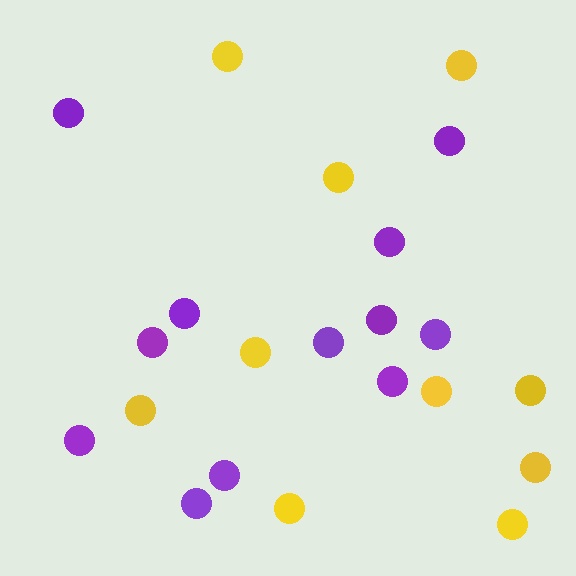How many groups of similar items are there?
There are 2 groups: one group of purple circles (12) and one group of yellow circles (10).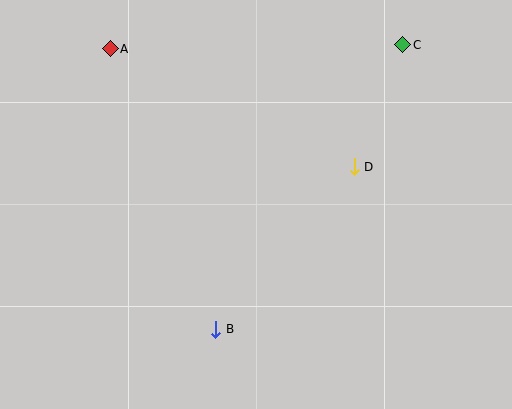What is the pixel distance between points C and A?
The distance between C and A is 292 pixels.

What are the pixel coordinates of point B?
Point B is at (216, 329).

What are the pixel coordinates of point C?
Point C is at (403, 45).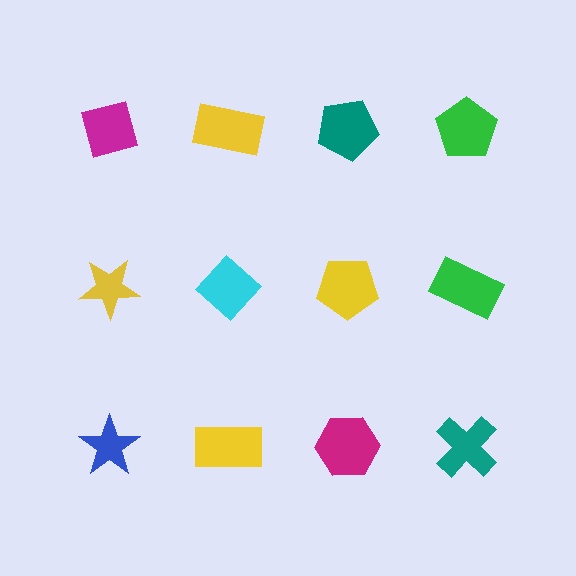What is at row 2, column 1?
A yellow star.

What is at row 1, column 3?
A teal pentagon.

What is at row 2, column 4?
A green rectangle.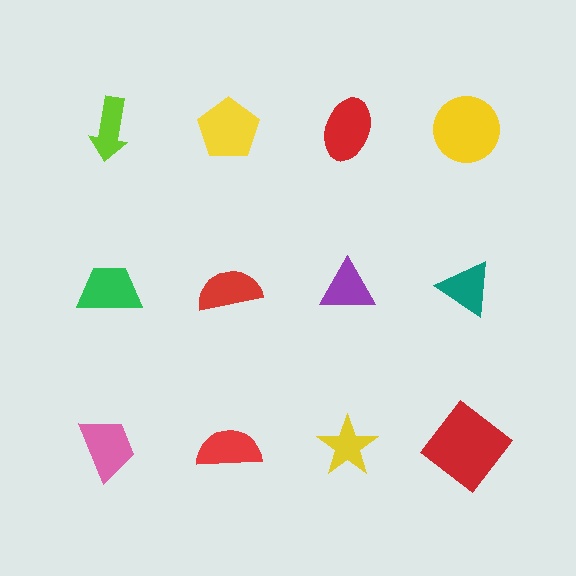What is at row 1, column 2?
A yellow pentagon.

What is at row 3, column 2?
A red semicircle.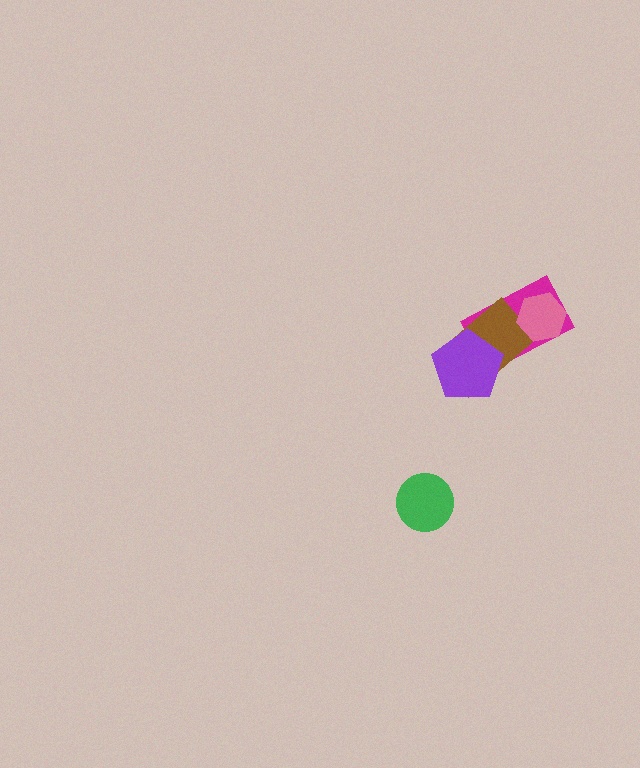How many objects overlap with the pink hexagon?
2 objects overlap with the pink hexagon.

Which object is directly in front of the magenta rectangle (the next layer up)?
The brown rectangle is directly in front of the magenta rectangle.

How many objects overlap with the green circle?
0 objects overlap with the green circle.